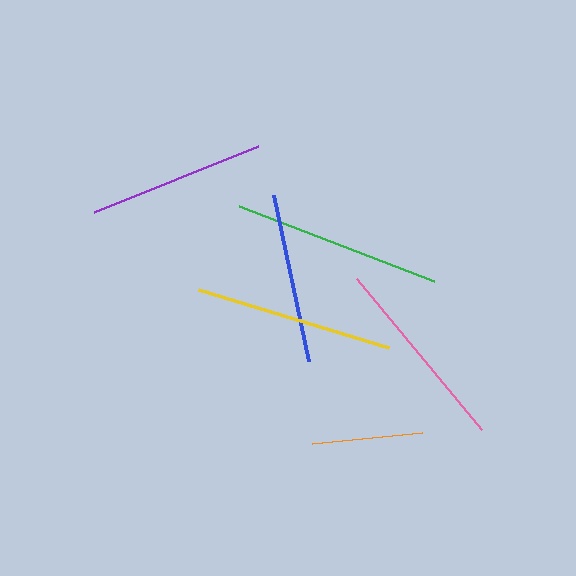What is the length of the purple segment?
The purple segment is approximately 177 pixels long.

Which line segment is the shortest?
The orange line is the shortest at approximately 110 pixels.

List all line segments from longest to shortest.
From longest to shortest: green, yellow, pink, purple, blue, orange.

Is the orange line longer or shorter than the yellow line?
The yellow line is longer than the orange line.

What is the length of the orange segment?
The orange segment is approximately 110 pixels long.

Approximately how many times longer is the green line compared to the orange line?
The green line is approximately 1.9 times the length of the orange line.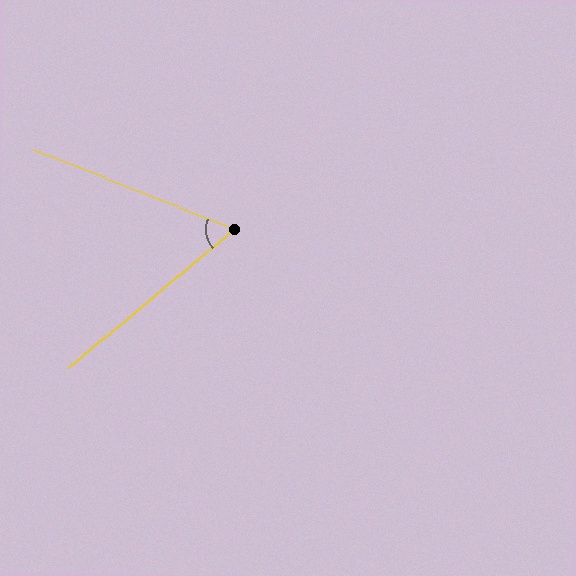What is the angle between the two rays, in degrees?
Approximately 62 degrees.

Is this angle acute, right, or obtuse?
It is acute.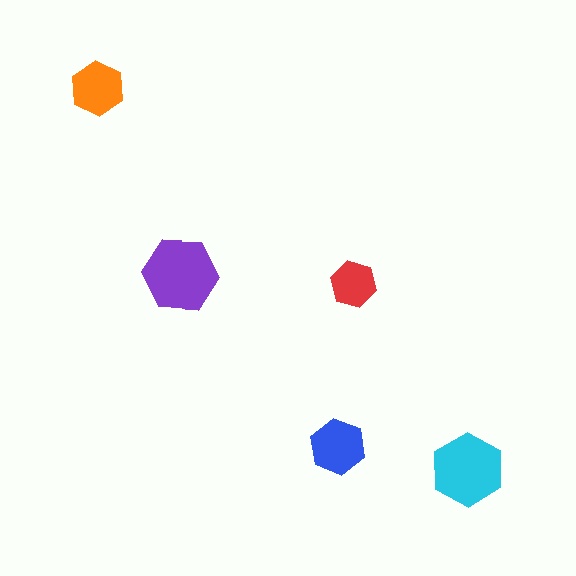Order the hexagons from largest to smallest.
the purple one, the cyan one, the blue one, the orange one, the red one.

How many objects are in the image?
There are 5 objects in the image.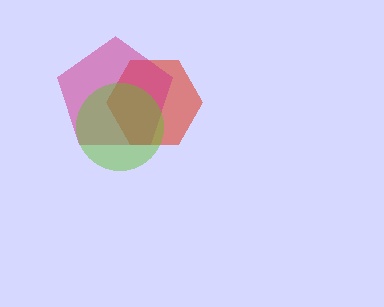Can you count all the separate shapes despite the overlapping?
Yes, there are 3 separate shapes.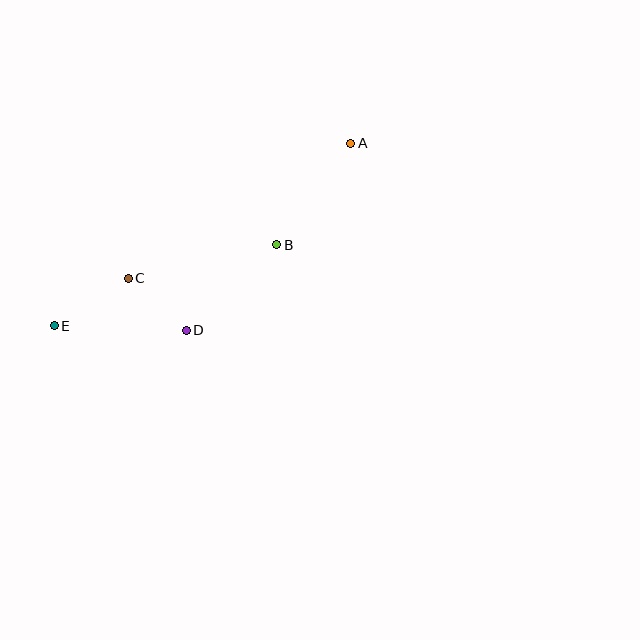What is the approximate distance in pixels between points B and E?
The distance between B and E is approximately 237 pixels.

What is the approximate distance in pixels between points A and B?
The distance between A and B is approximately 126 pixels.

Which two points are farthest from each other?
Points A and E are farthest from each other.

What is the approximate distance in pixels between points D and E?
The distance between D and E is approximately 132 pixels.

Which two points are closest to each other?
Points C and D are closest to each other.